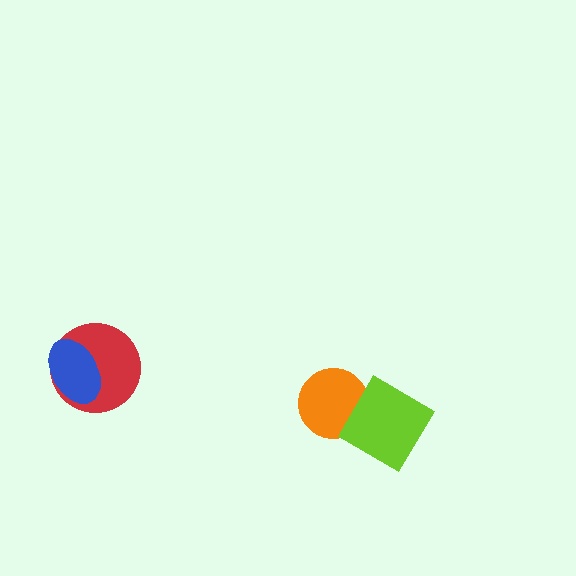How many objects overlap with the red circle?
1 object overlaps with the red circle.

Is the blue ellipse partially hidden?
No, no other shape covers it.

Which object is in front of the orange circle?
The lime diamond is in front of the orange circle.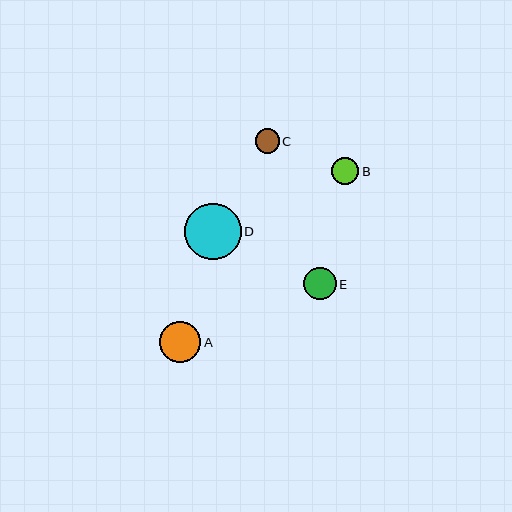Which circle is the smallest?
Circle C is the smallest with a size of approximately 24 pixels.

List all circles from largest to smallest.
From largest to smallest: D, A, E, B, C.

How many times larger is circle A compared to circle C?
Circle A is approximately 1.7 times the size of circle C.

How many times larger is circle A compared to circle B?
Circle A is approximately 1.6 times the size of circle B.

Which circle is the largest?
Circle D is the largest with a size of approximately 57 pixels.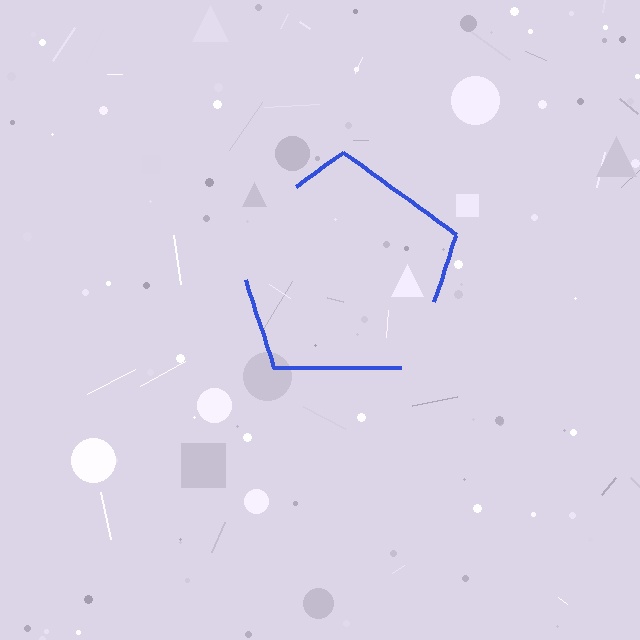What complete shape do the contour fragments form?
The contour fragments form a pentagon.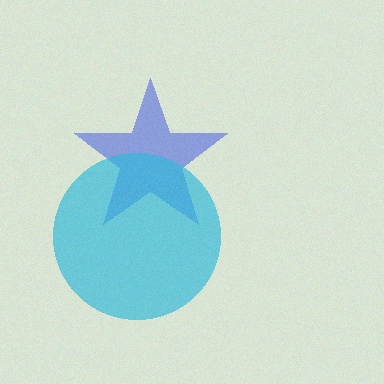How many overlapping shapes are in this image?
There are 2 overlapping shapes in the image.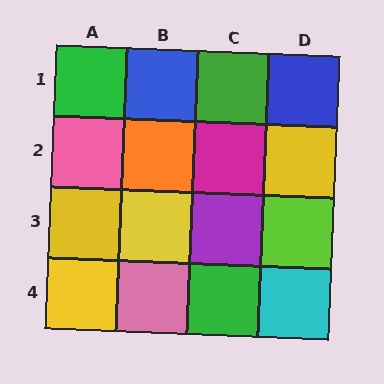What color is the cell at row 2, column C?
Magenta.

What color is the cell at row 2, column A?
Pink.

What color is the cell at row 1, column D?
Blue.